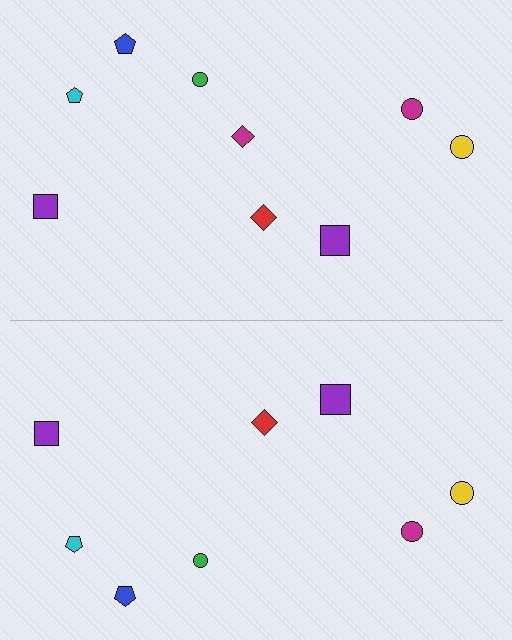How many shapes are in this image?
There are 17 shapes in this image.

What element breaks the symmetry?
A magenta diamond is missing from the bottom side.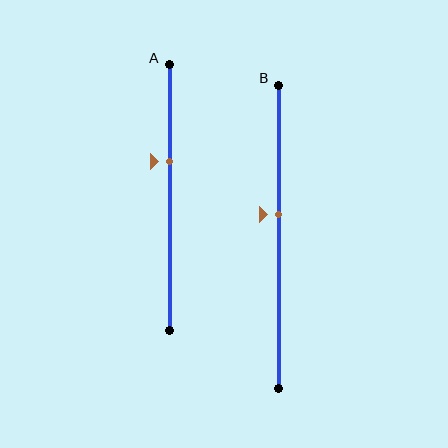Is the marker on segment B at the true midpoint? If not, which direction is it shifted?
No, the marker on segment B is shifted upward by about 7% of the segment length.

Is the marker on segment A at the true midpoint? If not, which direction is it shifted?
No, the marker on segment A is shifted upward by about 14% of the segment length.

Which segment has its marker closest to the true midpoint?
Segment B has its marker closest to the true midpoint.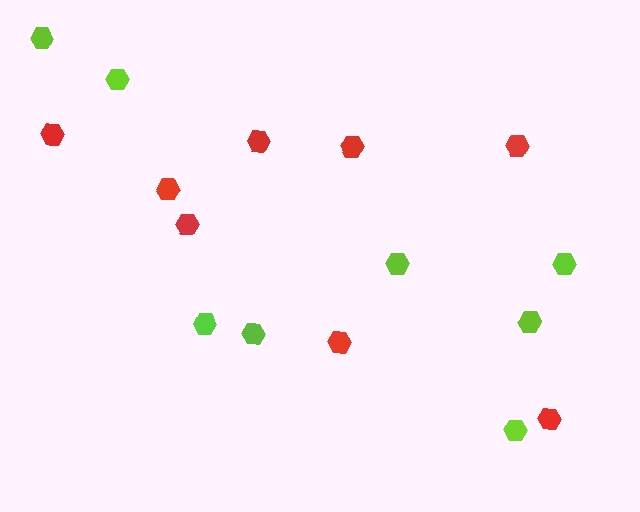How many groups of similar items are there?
There are 2 groups: one group of red hexagons (8) and one group of lime hexagons (8).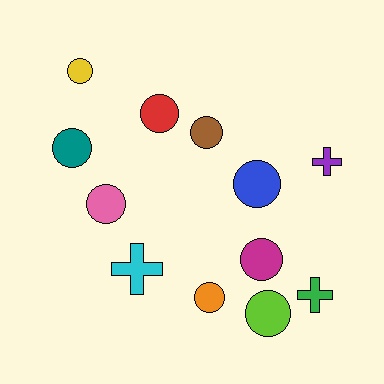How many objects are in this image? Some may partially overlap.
There are 12 objects.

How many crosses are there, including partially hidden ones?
There are 3 crosses.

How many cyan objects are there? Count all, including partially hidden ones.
There is 1 cyan object.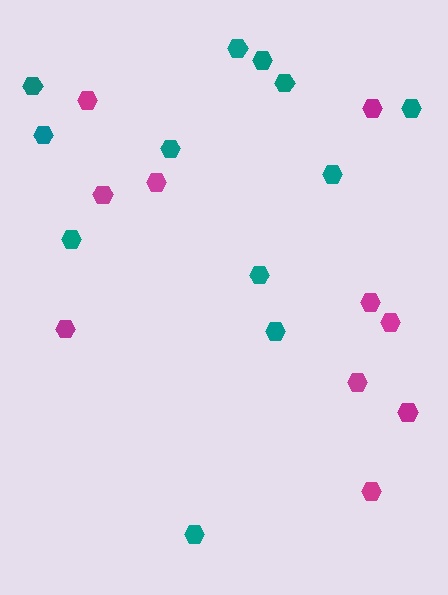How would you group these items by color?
There are 2 groups: one group of magenta hexagons (10) and one group of teal hexagons (12).